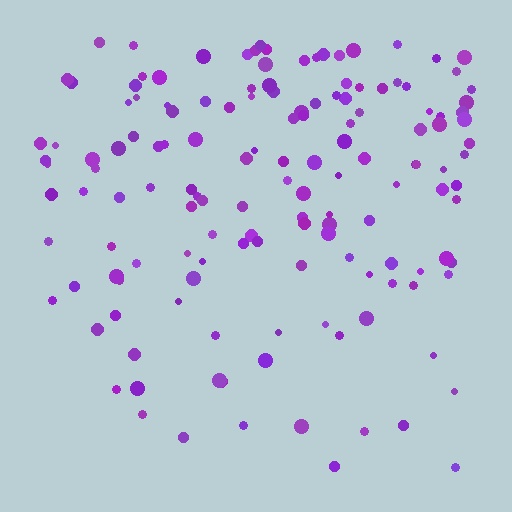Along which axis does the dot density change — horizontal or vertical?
Vertical.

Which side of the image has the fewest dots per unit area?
The bottom.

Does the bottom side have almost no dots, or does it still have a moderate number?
Still a moderate number, just noticeably fewer than the top.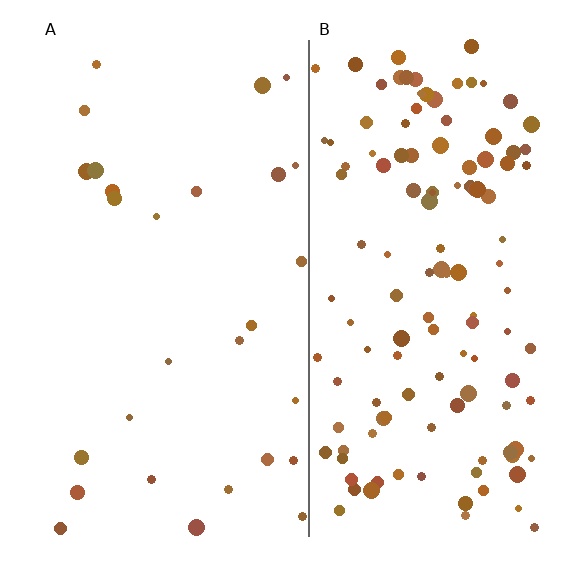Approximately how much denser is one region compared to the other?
Approximately 4.7× — region B over region A.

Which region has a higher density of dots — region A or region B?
B (the right).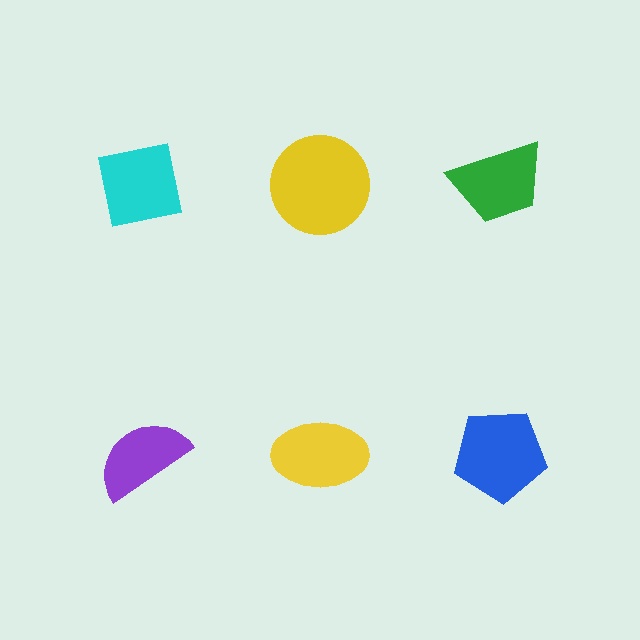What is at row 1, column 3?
A green trapezoid.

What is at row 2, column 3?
A blue pentagon.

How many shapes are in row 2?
3 shapes.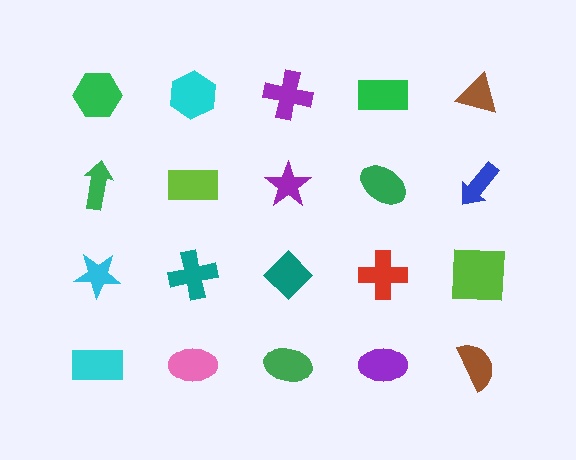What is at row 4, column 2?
A pink ellipse.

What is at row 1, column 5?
A brown triangle.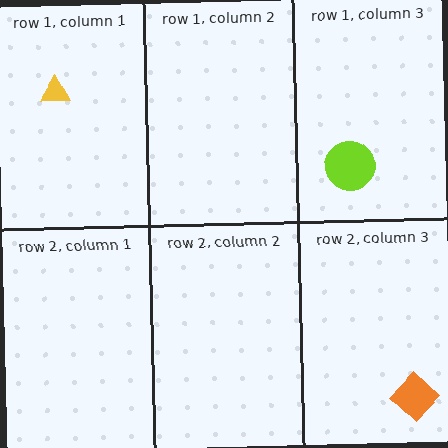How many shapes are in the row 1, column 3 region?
1.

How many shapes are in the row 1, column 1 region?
1.